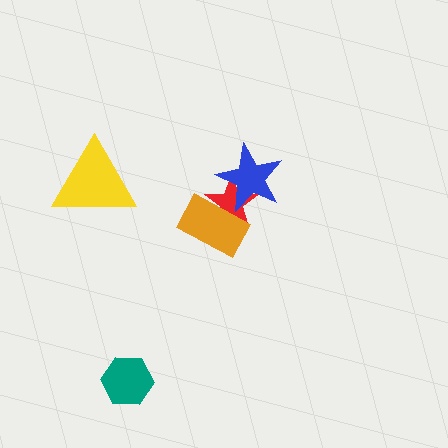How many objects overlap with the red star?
2 objects overlap with the red star.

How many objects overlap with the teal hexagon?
0 objects overlap with the teal hexagon.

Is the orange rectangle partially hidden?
Yes, it is partially covered by another shape.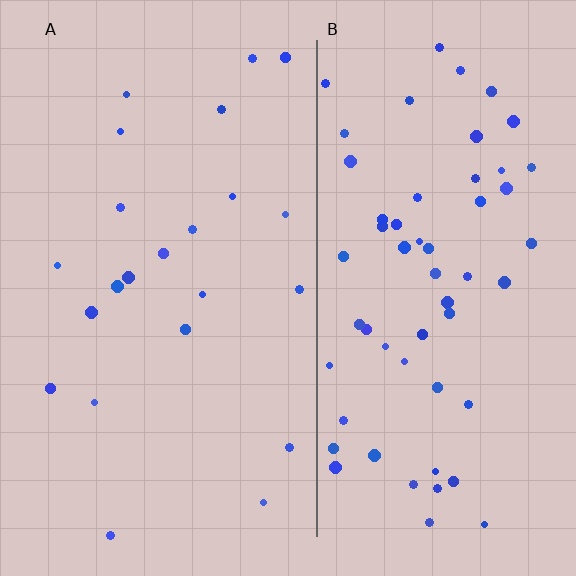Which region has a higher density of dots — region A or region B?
B (the right).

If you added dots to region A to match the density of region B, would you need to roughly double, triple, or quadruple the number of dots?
Approximately triple.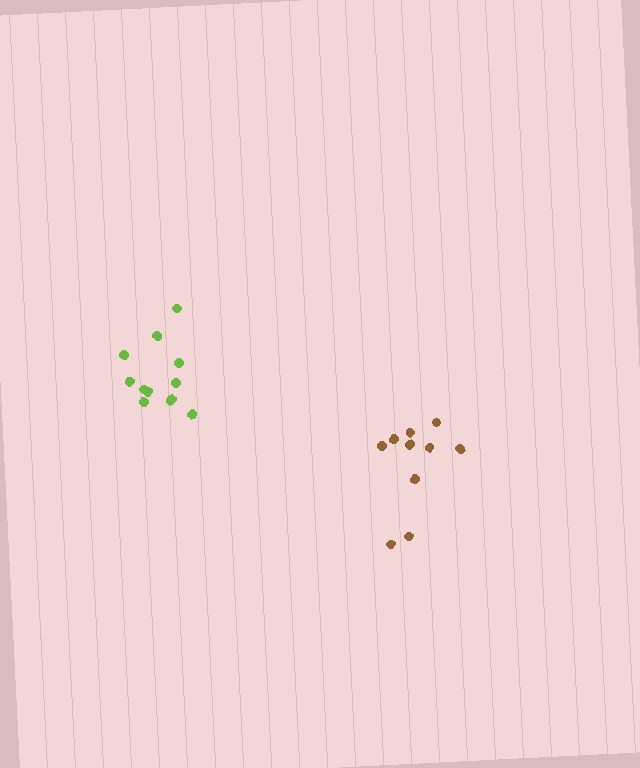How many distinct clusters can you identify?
There are 2 distinct clusters.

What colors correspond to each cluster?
The clusters are colored: brown, lime.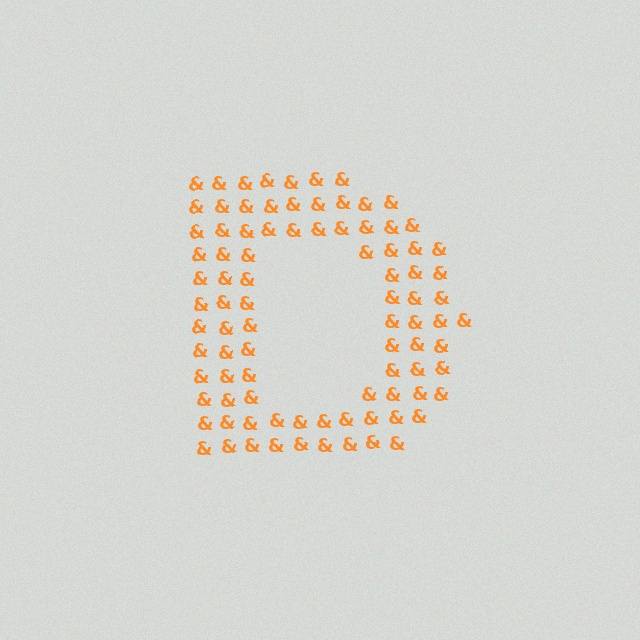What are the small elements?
The small elements are ampersands.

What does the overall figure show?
The overall figure shows the letter D.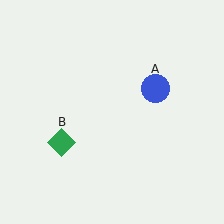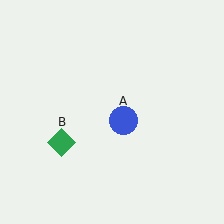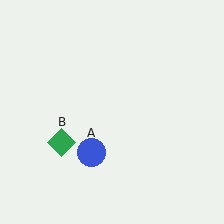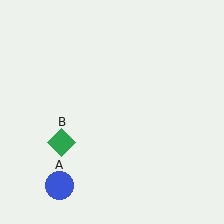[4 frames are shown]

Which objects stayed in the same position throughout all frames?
Green diamond (object B) remained stationary.